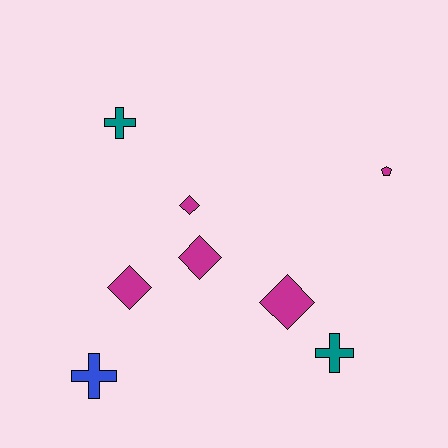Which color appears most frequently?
Magenta, with 5 objects.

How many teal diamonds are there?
There are no teal diamonds.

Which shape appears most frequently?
Diamond, with 4 objects.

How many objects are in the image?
There are 8 objects.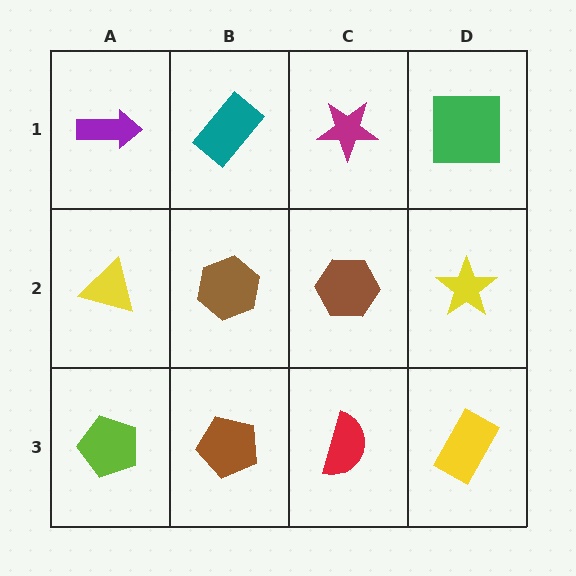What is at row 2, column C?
A brown hexagon.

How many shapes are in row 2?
4 shapes.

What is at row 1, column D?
A green square.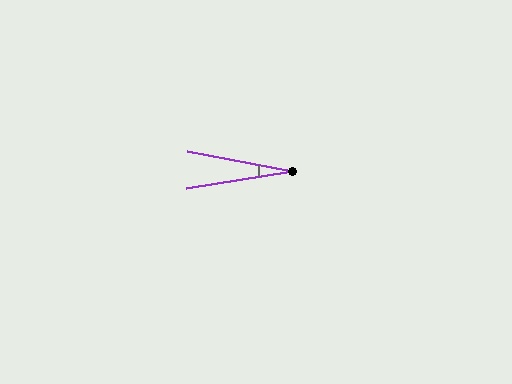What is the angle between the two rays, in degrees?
Approximately 20 degrees.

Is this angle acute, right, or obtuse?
It is acute.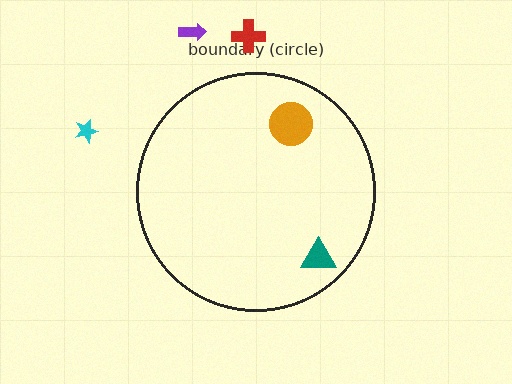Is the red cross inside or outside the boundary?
Outside.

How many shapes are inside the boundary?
2 inside, 3 outside.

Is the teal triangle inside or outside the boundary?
Inside.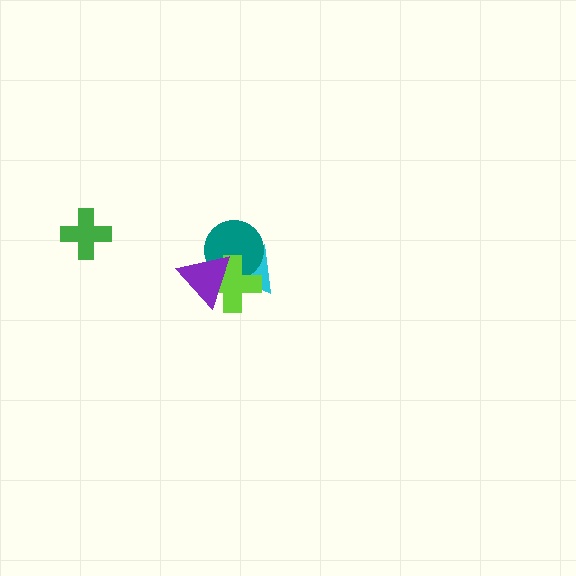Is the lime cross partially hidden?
Yes, it is partially covered by another shape.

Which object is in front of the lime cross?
The purple triangle is in front of the lime cross.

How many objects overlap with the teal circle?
3 objects overlap with the teal circle.